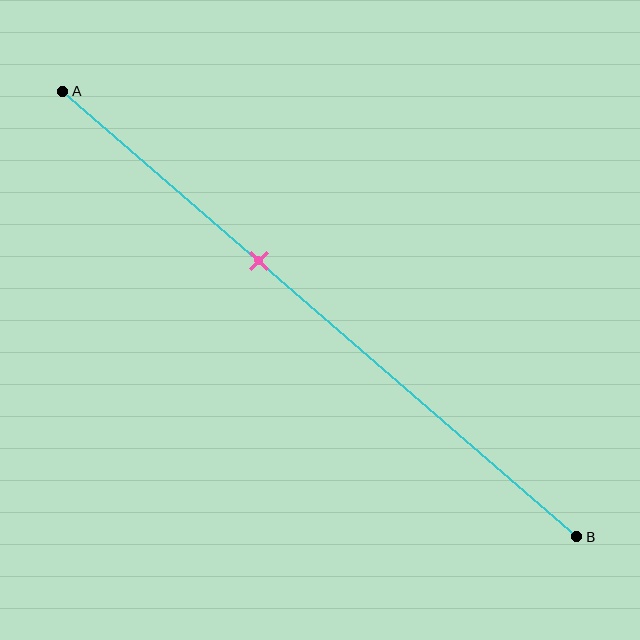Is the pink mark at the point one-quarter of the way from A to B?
No, the mark is at about 40% from A, not at the 25% one-quarter point.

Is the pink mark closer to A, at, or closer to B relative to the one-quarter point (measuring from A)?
The pink mark is closer to point B than the one-quarter point of segment AB.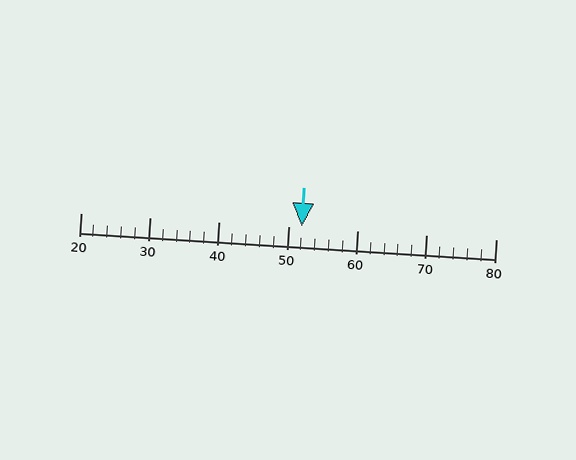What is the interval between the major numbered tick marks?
The major tick marks are spaced 10 units apart.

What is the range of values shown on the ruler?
The ruler shows values from 20 to 80.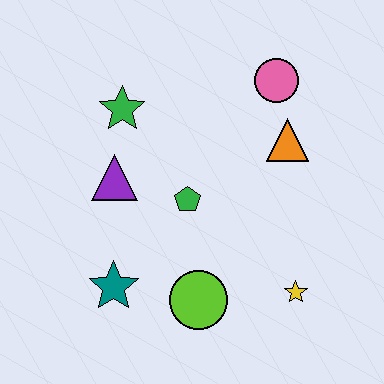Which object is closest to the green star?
The purple triangle is closest to the green star.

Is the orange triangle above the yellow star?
Yes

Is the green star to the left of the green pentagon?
Yes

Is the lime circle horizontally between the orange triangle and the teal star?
Yes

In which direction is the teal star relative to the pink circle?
The teal star is below the pink circle.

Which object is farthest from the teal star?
The pink circle is farthest from the teal star.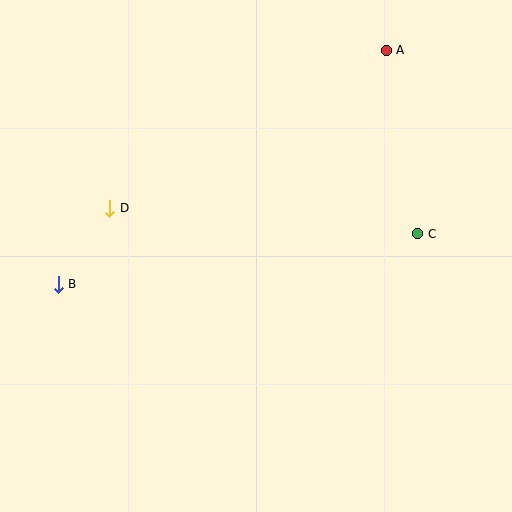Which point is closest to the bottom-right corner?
Point C is closest to the bottom-right corner.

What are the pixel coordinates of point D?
Point D is at (110, 208).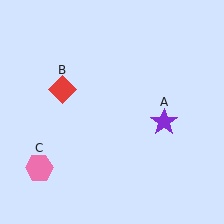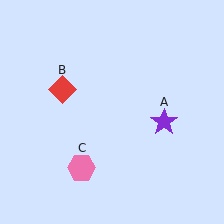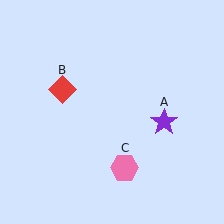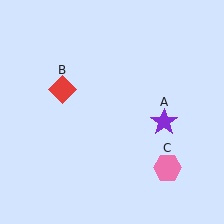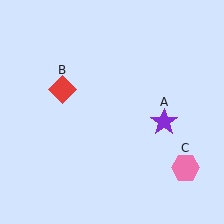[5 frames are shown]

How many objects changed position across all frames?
1 object changed position: pink hexagon (object C).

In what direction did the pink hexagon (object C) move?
The pink hexagon (object C) moved right.